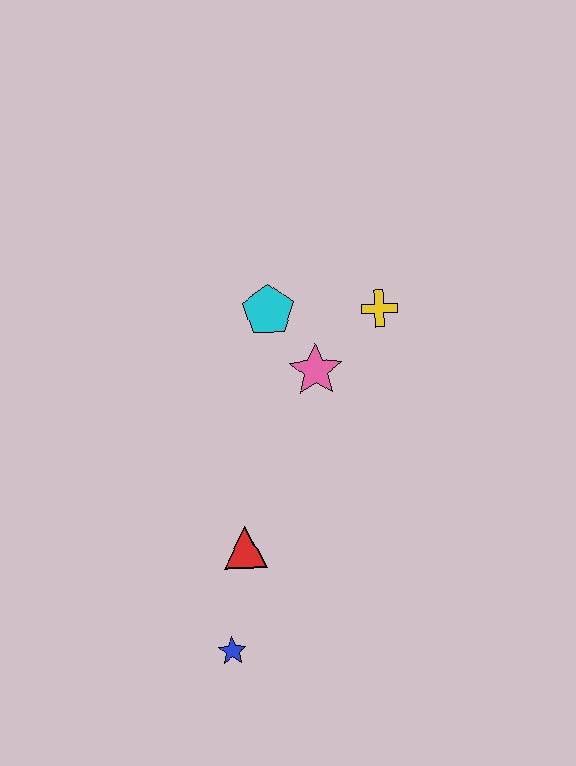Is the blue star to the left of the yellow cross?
Yes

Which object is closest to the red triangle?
The blue star is closest to the red triangle.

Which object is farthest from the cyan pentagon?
The blue star is farthest from the cyan pentagon.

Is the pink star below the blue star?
No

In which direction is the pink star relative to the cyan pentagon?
The pink star is below the cyan pentagon.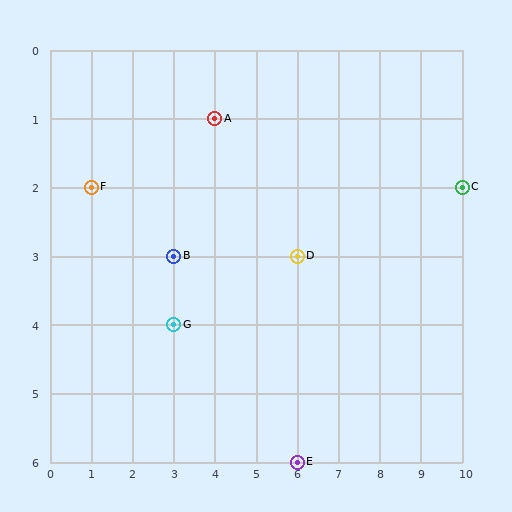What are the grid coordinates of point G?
Point G is at grid coordinates (3, 4).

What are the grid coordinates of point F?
Point F is at grid coordinates (1, 2).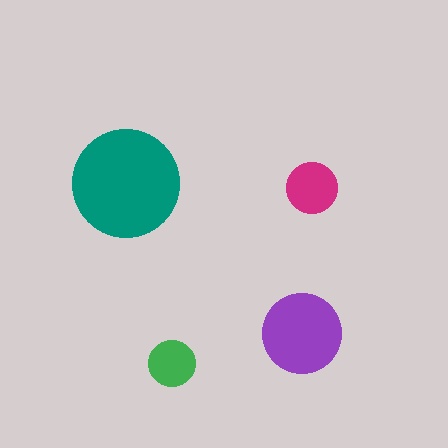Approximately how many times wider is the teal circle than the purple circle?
About 1.5 times wider.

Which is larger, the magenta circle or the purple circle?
The purple one.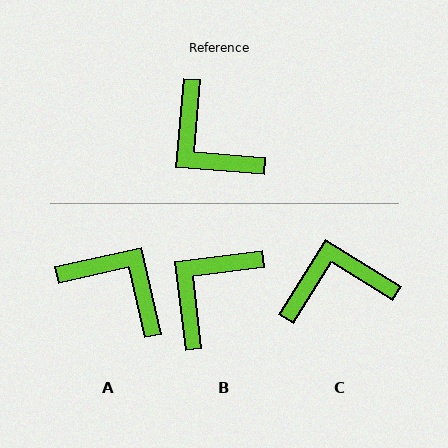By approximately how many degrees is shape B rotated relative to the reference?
Approximately 78 degrees clockwise.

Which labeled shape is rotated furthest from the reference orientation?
A, about 162 degrees away.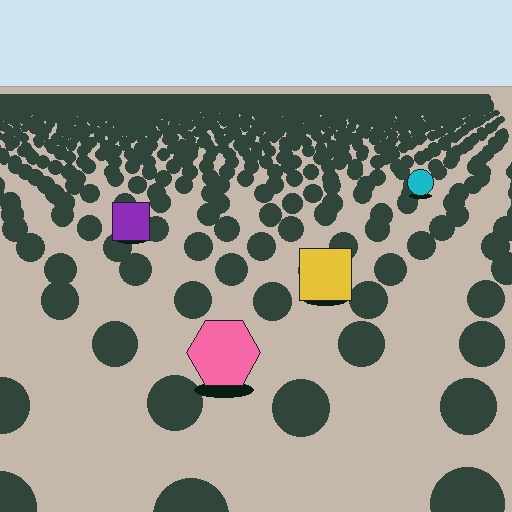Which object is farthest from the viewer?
The cyan circle is farthest from the viewer. It appears smaller and the ground texture around it is denser.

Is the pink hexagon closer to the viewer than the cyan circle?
Yes. The pink hexagon is closer — you can tell from the texture gradient: the ground texture is coarser near it.